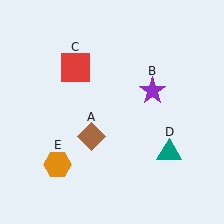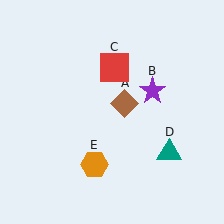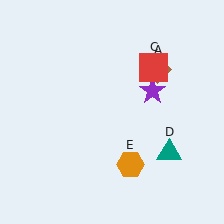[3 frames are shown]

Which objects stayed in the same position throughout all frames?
Purple star (object B) and teal triangle (object D) remained stationary.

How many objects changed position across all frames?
3 objects changed position: brown diamond (object A), red square (object C), orange hexagon (object E).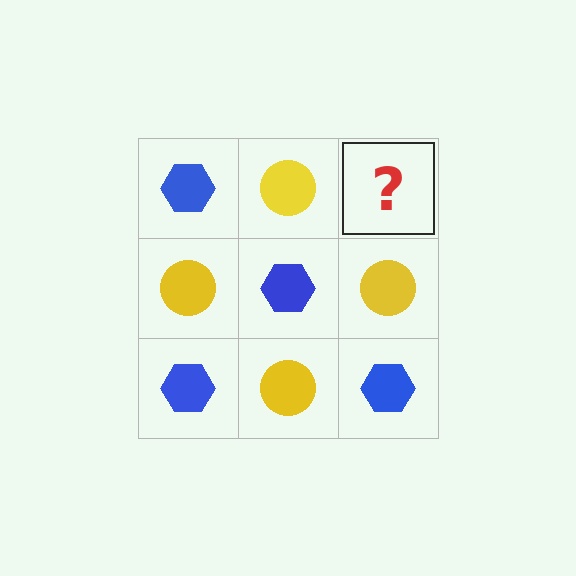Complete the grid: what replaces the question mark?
The question mark should be replaced with a blue hexagon.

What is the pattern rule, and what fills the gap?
The rule is that it alternates blue hexagon and yellow circle in a checkerboard pattern. The gap should be filled with a blue hexagon.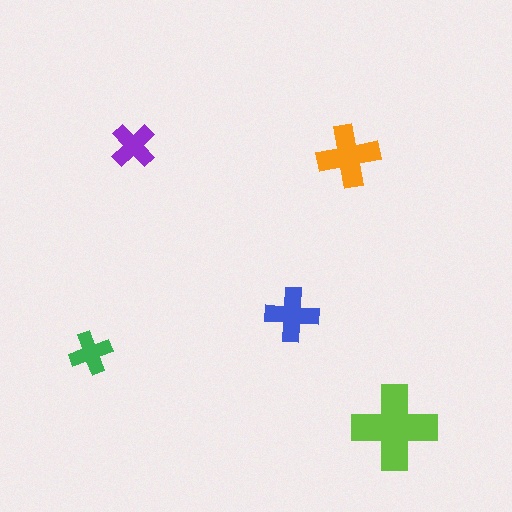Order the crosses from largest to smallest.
the lime one, the orange one, the blue one, the purple one, the green one.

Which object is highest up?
The purple cross is topmost.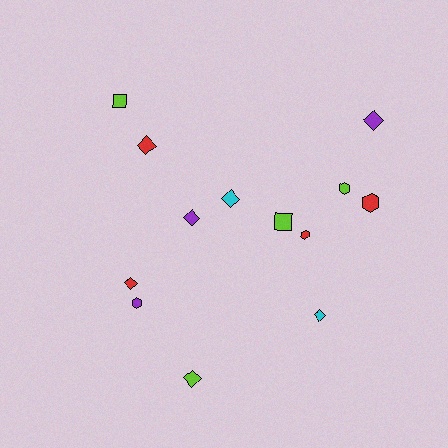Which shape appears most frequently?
Diamond, with 7 objects.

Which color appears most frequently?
Red, with 4 objects.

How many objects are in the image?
There are 13 objects.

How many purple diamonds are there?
There are 2 purple diamonds.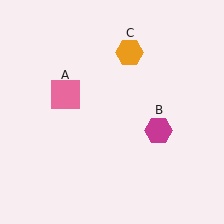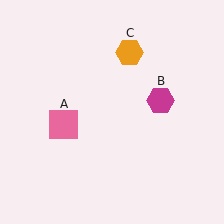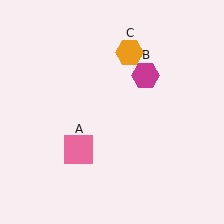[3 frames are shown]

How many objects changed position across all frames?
2 objects changed position: pink square (object A), magenta hexagon (object B).